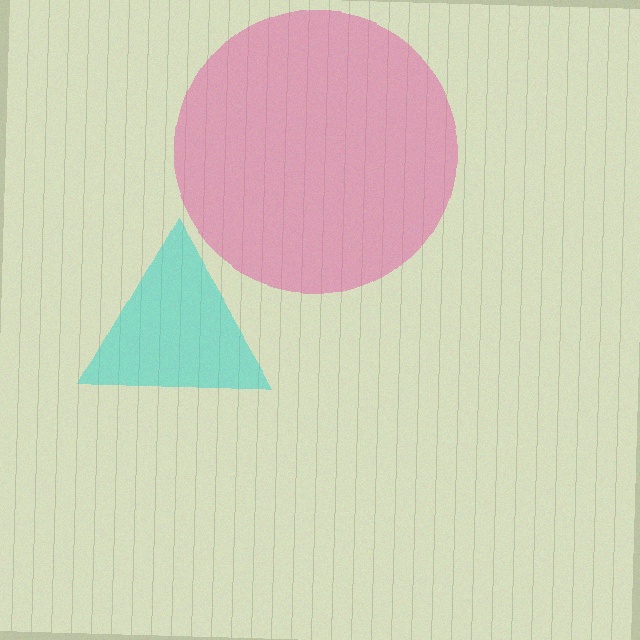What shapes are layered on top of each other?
The layered shapes are: a pink circle, a cyan triangle.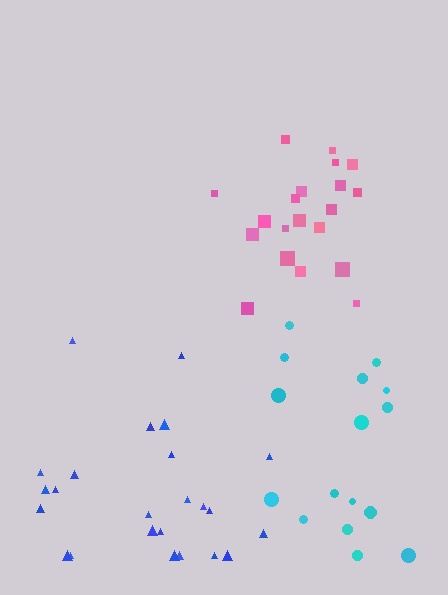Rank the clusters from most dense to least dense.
pink, blue, cyan.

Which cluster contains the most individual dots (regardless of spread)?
Blue (24).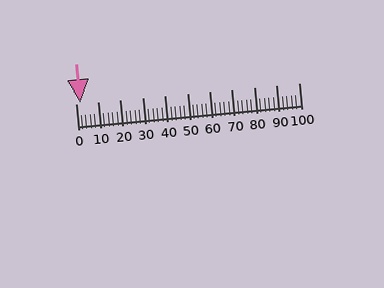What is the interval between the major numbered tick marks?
The major tick marks are spaced 10 units apart.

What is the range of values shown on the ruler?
The ruler shows values from 0 to 100.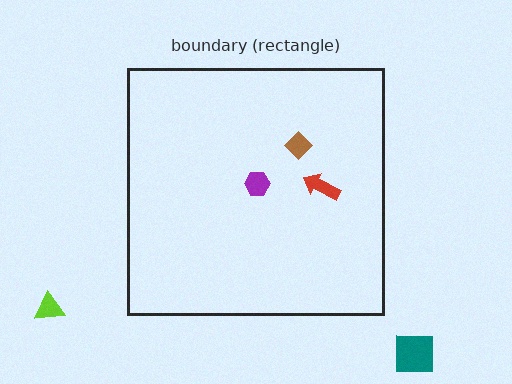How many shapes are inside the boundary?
3 inside, 2 outside.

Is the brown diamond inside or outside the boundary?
Inside.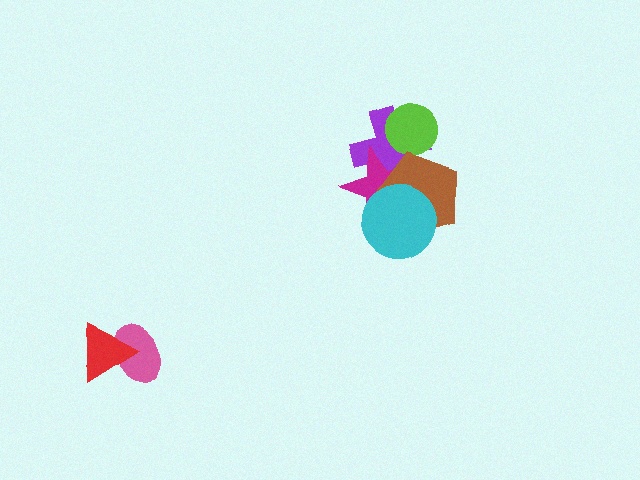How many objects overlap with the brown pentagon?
3 objects overlap with the brown pentagon.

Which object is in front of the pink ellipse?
The red triangle is in front of the pink ellipse.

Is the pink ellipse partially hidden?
Yes, it is partially covered by another shape.